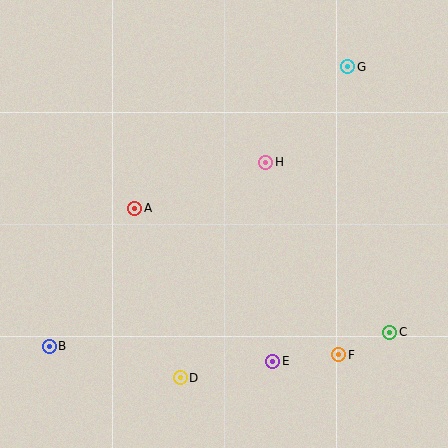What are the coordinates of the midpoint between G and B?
The midpoint between G and B is at (198, 206).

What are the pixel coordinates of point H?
Point H is at (266, 162).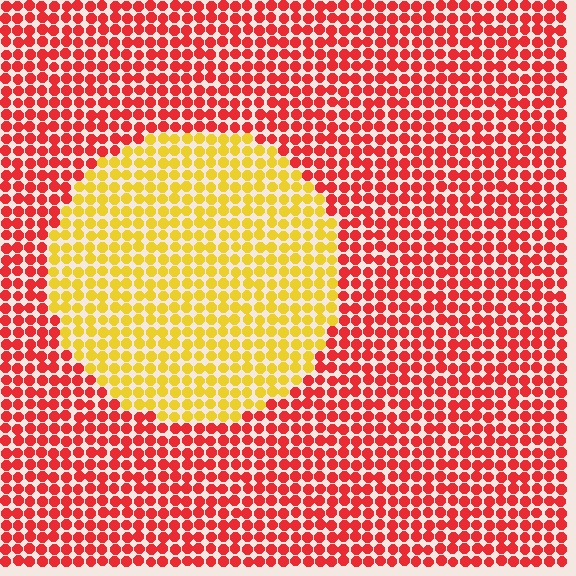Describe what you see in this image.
The image is filled with small red elements in a uniform arrangement. A circle-shaped region is visible where the elements are tinted to a slightly different hue, forming a subtle color boundary.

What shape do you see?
I see a circle.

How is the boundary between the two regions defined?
The boundary is defined purely by a slight shift in hue (about 54 degrees). Spacing, size, and orientation are identical on both sides.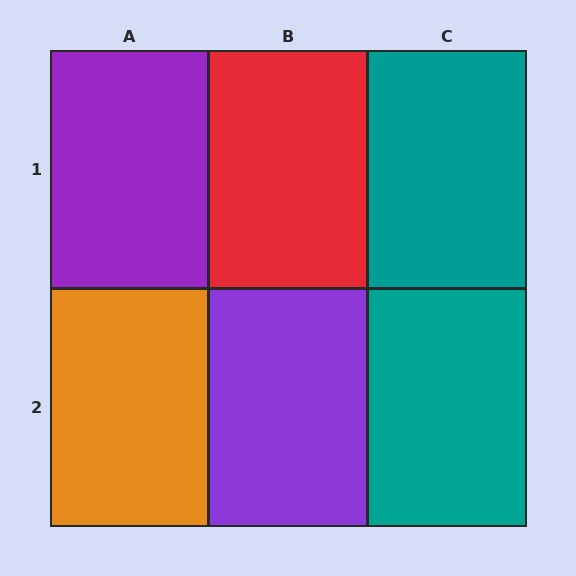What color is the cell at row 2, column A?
Orange.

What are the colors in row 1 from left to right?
Purple, red, teal.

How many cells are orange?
1 cell is orange.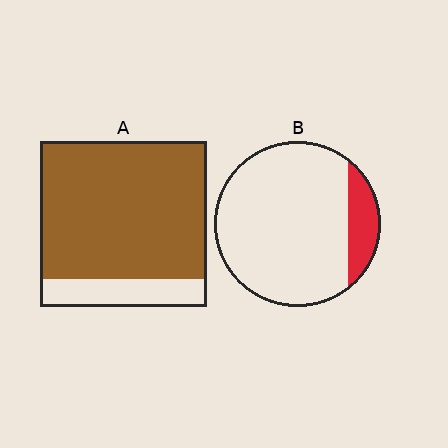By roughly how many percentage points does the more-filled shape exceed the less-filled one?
By roughly 70 percentage points (A over B).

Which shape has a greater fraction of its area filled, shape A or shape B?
Shape A.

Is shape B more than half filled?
No.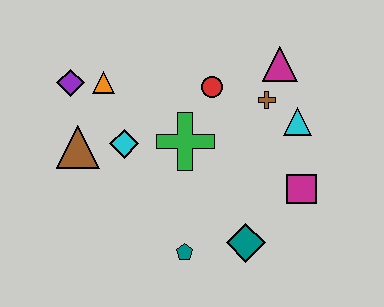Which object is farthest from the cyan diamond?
The magenta square is farthest from the cyan diamond.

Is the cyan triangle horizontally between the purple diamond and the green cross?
No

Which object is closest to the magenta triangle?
The brown cross is closest to the magenta triangle.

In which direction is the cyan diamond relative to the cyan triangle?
The cyan diamond is to the left of the cyan triangle.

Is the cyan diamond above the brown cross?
No